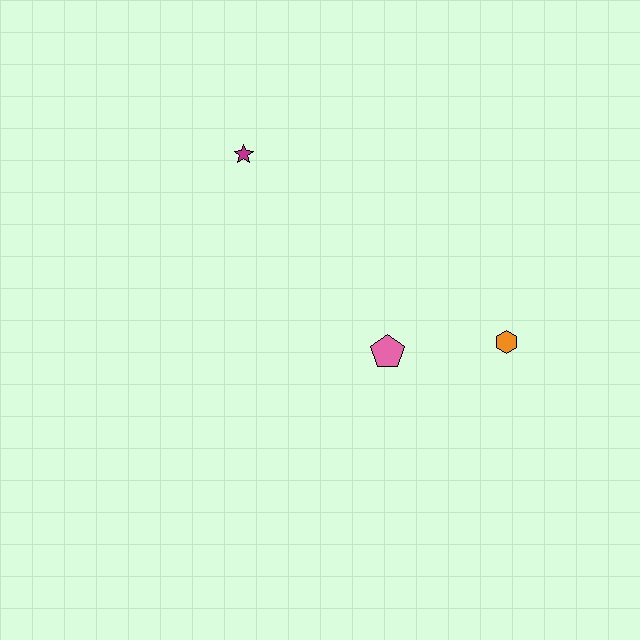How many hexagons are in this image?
There is 1 hexagon.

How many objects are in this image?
There are 3 objects.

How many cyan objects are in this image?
There are no cyan objects.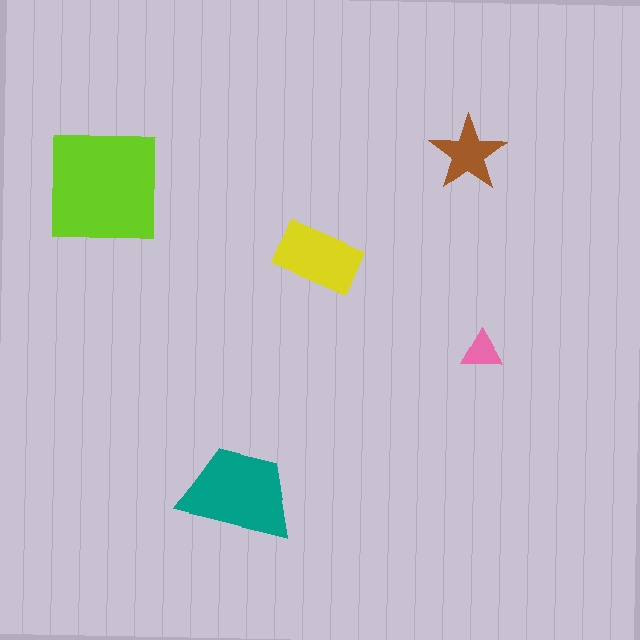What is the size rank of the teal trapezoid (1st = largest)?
2nd.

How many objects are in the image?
There are 5 objects in the image.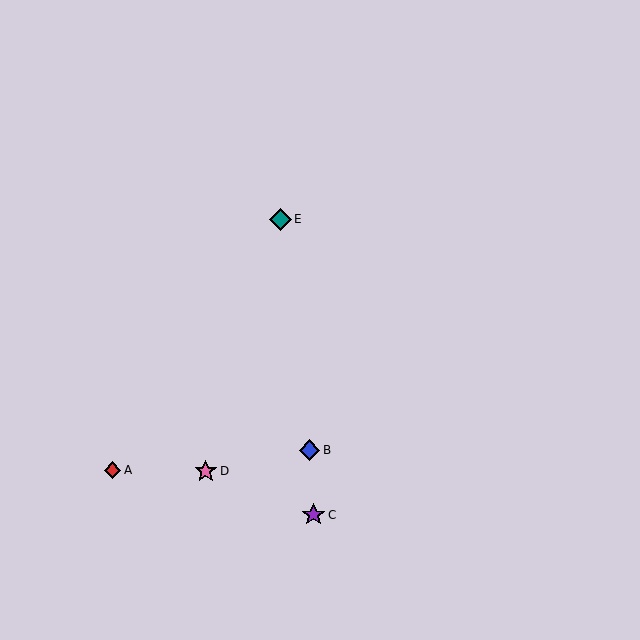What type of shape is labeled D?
Shape D is a pink star.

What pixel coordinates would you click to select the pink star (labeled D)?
Click at (206, 471) to select the pink star D.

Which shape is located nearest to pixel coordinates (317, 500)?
The purple star (labeled C) at (314, 515) is nearest to that location.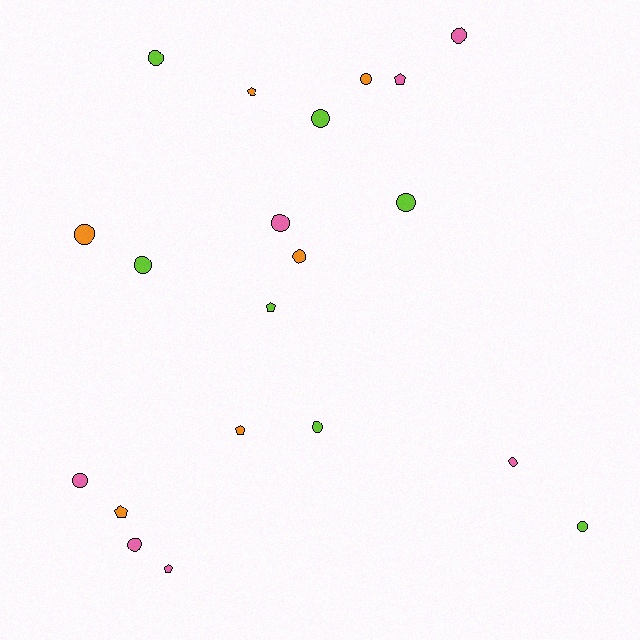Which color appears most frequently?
Pink, with 7 objects.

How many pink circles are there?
There are 5 pink circles.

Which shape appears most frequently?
Circle, with 14 objects.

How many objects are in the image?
There are 20 objects.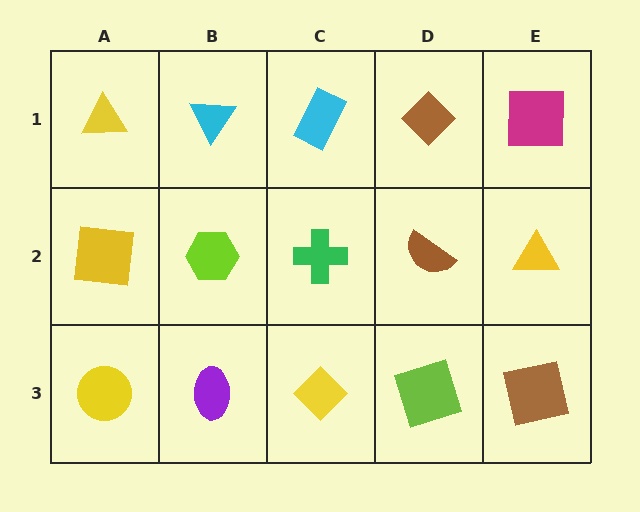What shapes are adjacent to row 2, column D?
A brown diamond (row 1, column D), a lime square (row 3, column D), a green cross (row 2, column C), a yellow triangle (row 2, column E).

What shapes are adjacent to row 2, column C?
A cyan rectangle (row 1, column C), a yellow diamond (row 3, column C), a lime hexagon (row 2, column B), a brown semicircle (row 2, column D).